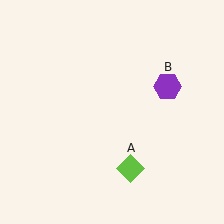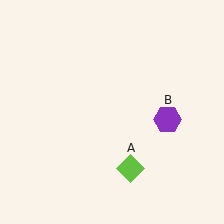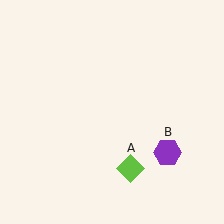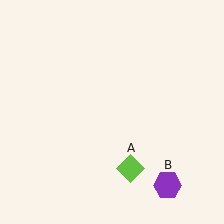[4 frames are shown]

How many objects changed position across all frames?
1 object changed position: purple hexagon (object B).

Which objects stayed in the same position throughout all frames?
Lime diamond (object A) remained stationary.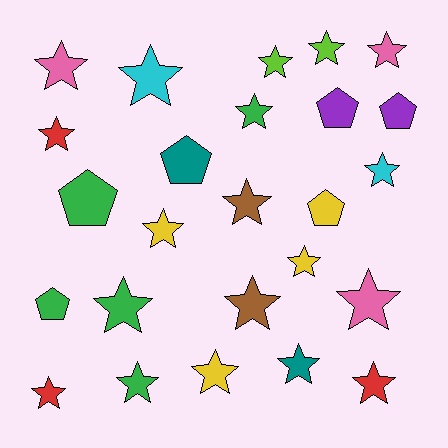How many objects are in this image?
There are 25 objects.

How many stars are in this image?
There are 19 stars.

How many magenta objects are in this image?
There are no magenta objects.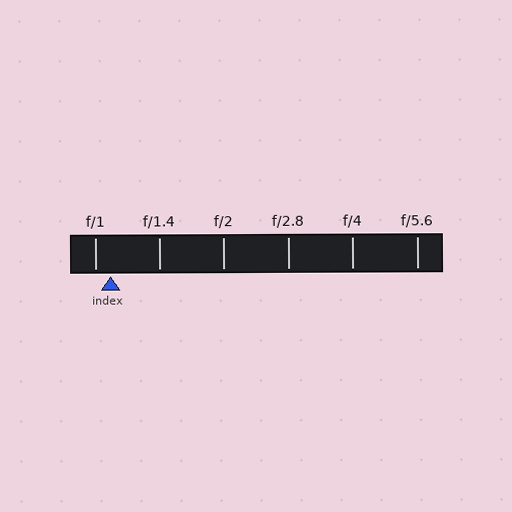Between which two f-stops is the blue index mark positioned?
The index mark is between f/1 and f/1.4.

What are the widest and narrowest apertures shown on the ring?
The widest aperture shown is f/1 and the narrowest is f/5.6.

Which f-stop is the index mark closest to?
The index mark is closest to f/1.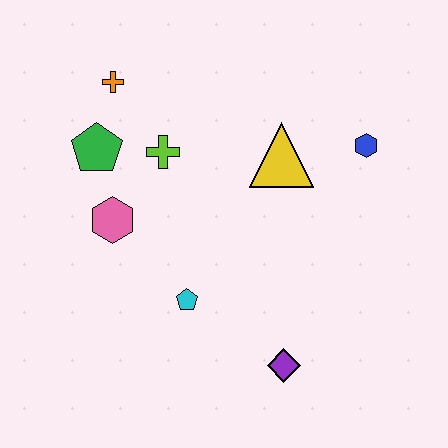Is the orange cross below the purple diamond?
No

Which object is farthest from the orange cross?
The purple diamond is farthest from the orange cross.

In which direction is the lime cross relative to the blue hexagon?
The lime cross is to the left of the blue hexagon.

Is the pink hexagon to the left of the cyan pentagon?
Yes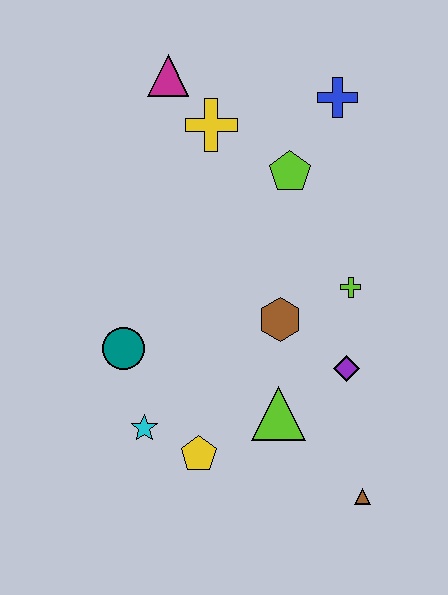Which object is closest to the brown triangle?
The lime triangle is closest to the brown triangle.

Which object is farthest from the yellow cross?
The brown triangle is farthest from the yellow cross.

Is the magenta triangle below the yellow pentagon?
No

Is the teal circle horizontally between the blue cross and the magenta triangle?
No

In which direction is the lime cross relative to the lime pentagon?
The lime cross is below the lime pentagon.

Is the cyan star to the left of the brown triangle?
Yes